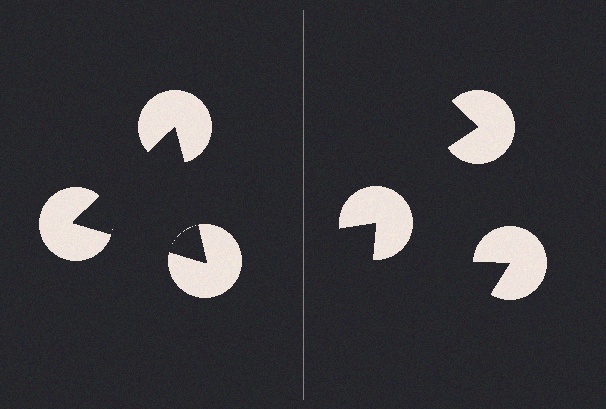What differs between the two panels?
The pac-man discs are positioned identically on both sides; only the wedge orientations differ. On the left they align to a triangle; on the right they are misaligned.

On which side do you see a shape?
An illusory triangle appears on the left side. On the right side the wedge cuts are rotated, so no coherent shape forms.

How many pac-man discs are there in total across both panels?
6 — 3 on each side.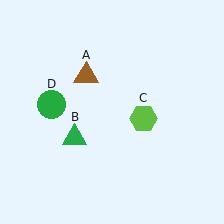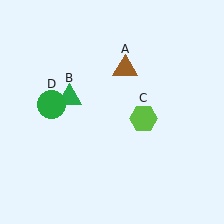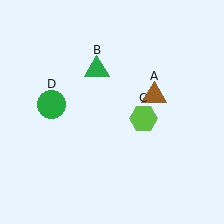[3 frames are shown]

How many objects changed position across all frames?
2 objects changed position: brown triangle (object A), green triangle (object B).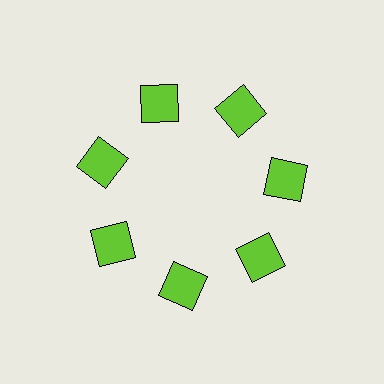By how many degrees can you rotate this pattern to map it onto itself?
The pattern maps onto itself every 51 degrees of rotation.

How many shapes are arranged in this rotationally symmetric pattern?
There are 7 shapes, arranged in 7 groups of 1.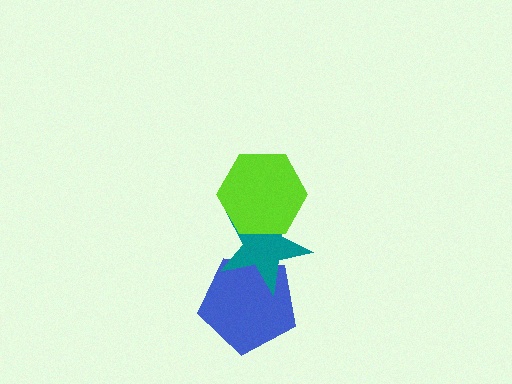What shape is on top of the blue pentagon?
The teal star is on top of the blue pentagon.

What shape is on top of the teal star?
The lime hexagon is on top of the teal star.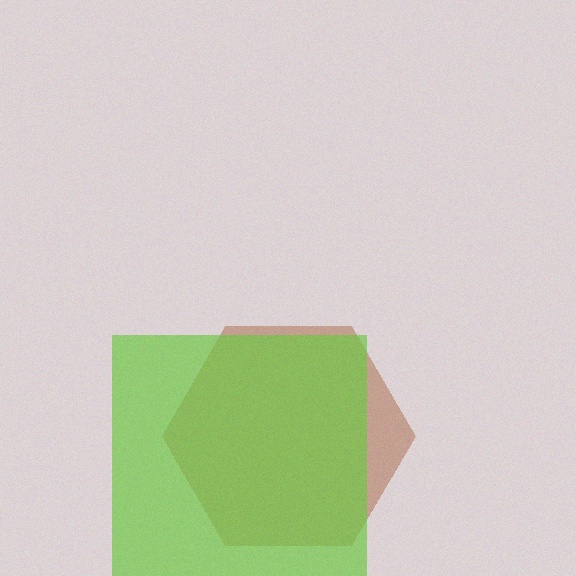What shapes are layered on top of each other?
The layered shapes are: a brown hexagon, a lime square.